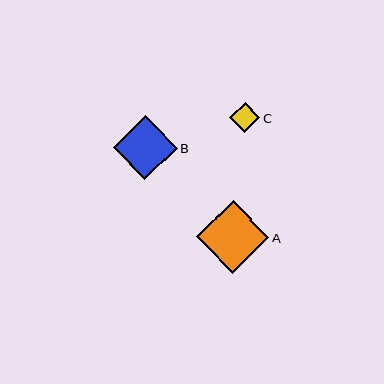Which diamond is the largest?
Diamond A is the largest with a size of approximately 72 pixels.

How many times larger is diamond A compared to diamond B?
Diamond A is approximately 1.1 times the size of diamond B.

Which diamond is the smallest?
Diamond C is the smallest with a size of approximately 30 pixels.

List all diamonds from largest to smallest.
From largest to smallest: A, B, C.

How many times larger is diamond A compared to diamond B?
Diamond A is approximately 1.1 times the size of diamond B.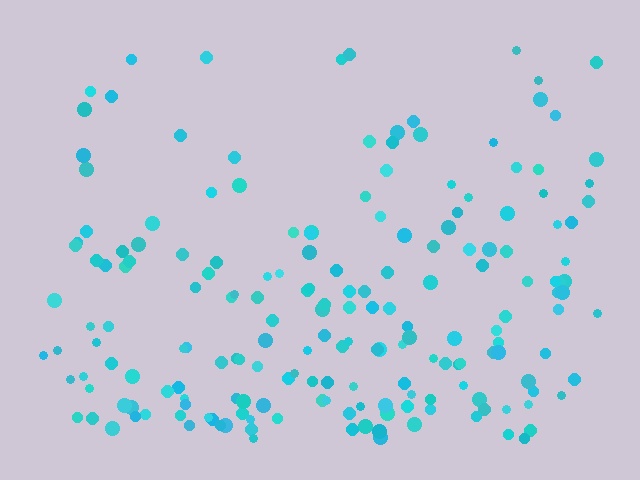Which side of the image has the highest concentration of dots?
The bottom.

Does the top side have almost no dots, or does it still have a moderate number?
Still a moderate number, just noticeably fewer than the bottom.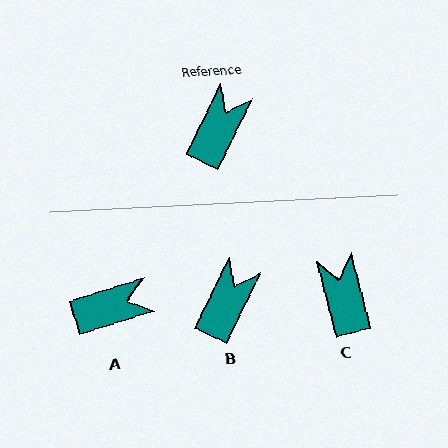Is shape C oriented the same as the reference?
No, it is off by about 40 degrees.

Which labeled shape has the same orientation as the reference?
B.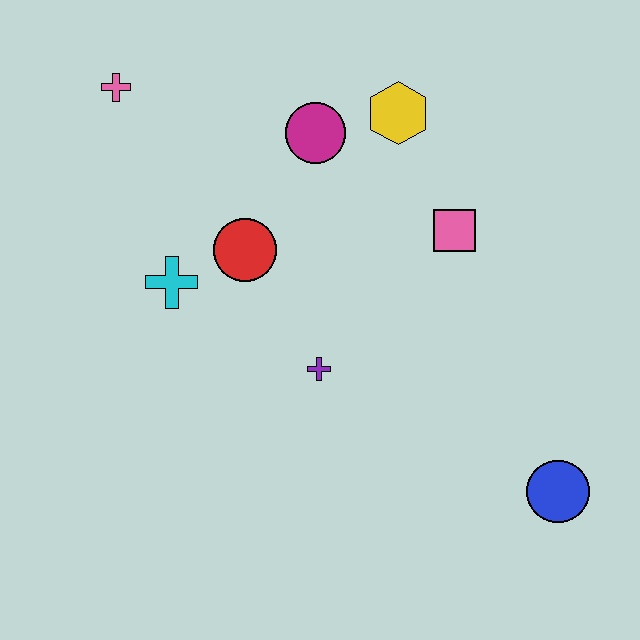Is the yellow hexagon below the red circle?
No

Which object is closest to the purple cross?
The red circle is closest to the purple cross.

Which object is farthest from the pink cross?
The blue circle is farthest from the pink cross.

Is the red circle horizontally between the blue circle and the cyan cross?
Yes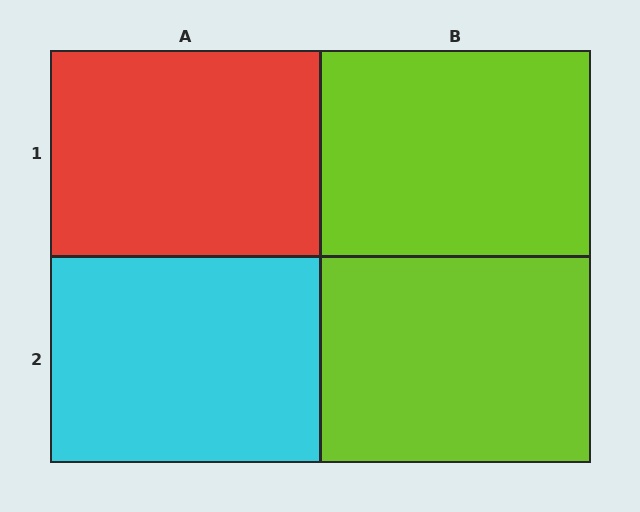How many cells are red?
1 cell is red.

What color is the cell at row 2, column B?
Lime.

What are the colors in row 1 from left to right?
Red, lime.